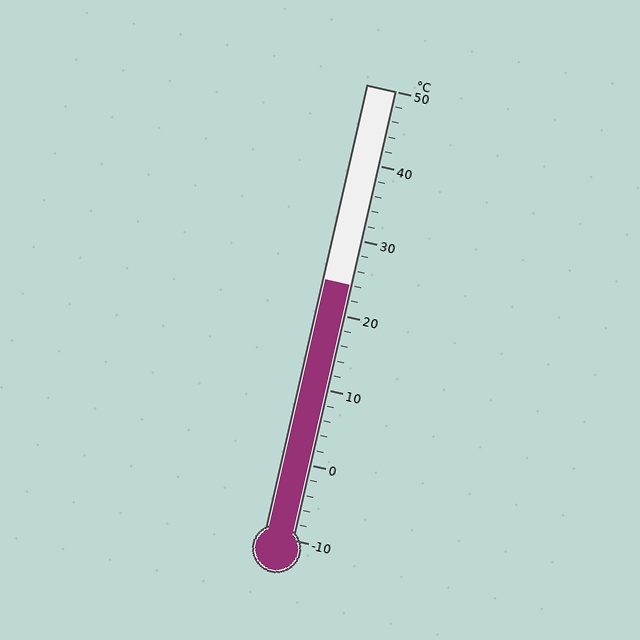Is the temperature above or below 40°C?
The temperature is below 40°C.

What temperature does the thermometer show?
The thermometer shows approximately 24°C.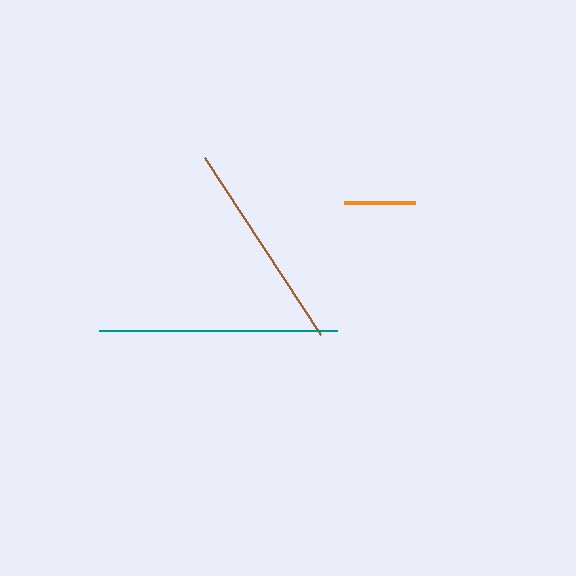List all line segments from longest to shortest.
From longest to shortest: teal, brown, orange.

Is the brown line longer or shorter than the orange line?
The brown line is longer than the orange line.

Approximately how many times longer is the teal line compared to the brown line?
The teal line is approximately 1.1 times the length of the brown line.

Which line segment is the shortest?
The orange line is the shortest at approximately 71 pixels.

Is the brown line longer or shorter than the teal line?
The teal line is longer than the brown line.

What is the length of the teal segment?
The teal segment is approximately 238 pixels long.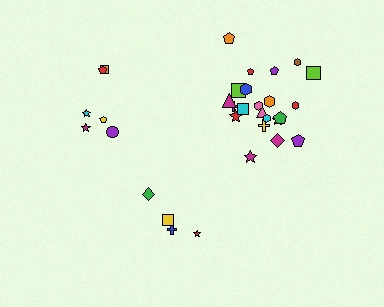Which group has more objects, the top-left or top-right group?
The top-right group.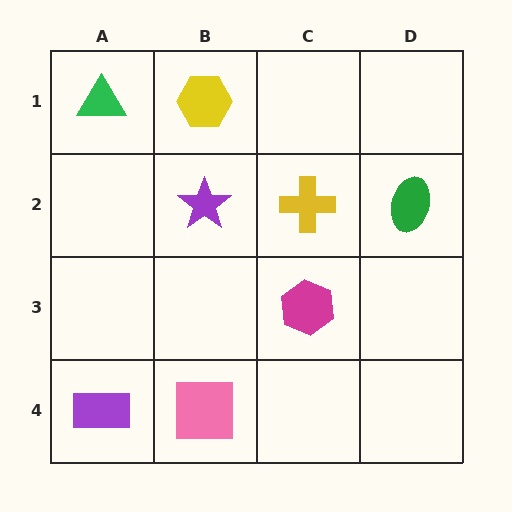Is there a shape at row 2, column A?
No, that cell is empty.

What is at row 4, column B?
A pink square.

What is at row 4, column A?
A purple rectangle.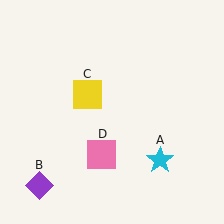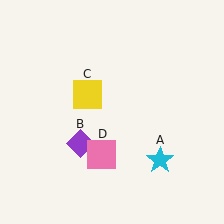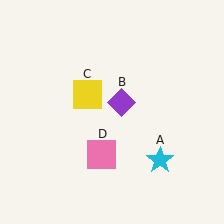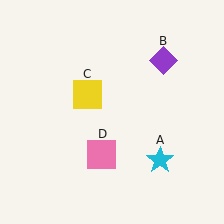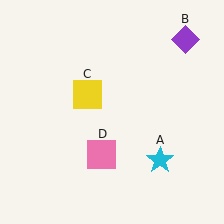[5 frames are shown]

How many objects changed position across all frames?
1 object changed position: purple diamond (object B).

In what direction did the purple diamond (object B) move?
The purple diamond (object B) moved up and to the right.